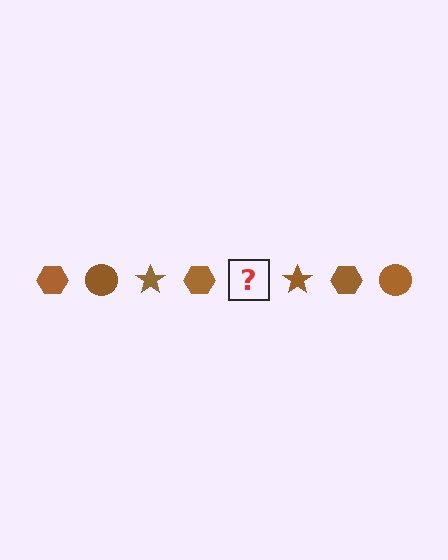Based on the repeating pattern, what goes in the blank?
The blank should be a brown circle.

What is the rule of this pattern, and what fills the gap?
The rule is that the pattern cycles through hexagon, circle, star shapes in brown. The gap should be filled with a brown circle.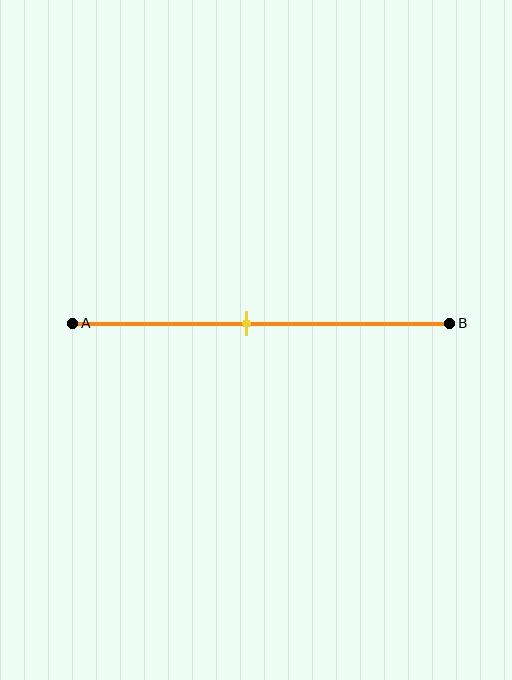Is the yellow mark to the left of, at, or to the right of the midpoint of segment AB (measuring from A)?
The yellow mark is to the left of the midpoint of segment AB.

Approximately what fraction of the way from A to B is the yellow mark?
The yellow mark is approximately 45% of the way from A to B.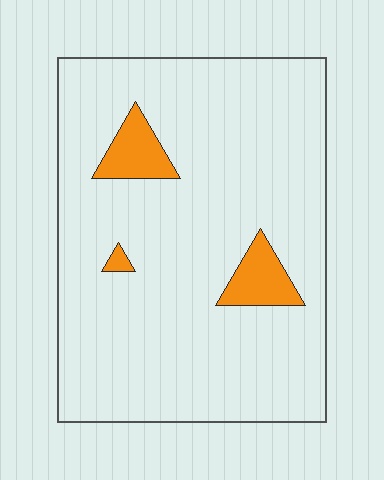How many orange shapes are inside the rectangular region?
3.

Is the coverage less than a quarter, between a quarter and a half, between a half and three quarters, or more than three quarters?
Less than a quarter.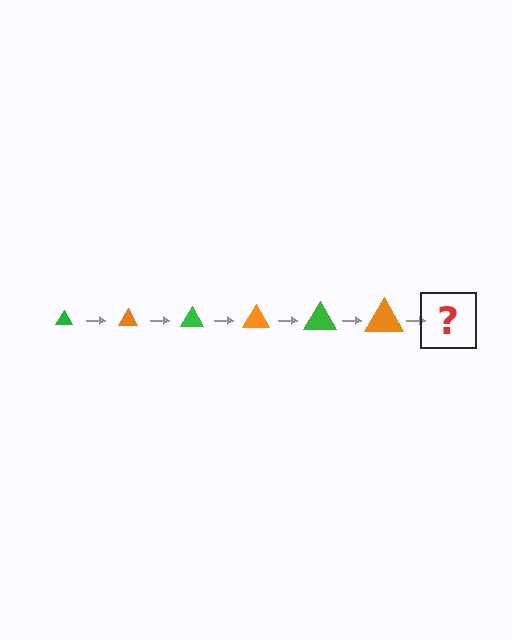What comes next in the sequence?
The next element should be a green triangle, larger than the previous one.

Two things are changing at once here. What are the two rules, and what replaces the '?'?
The two rules are that the triangle grows larger each step and the color cycles through green and orange. The '?' should be a green triangle, larger than the previous one.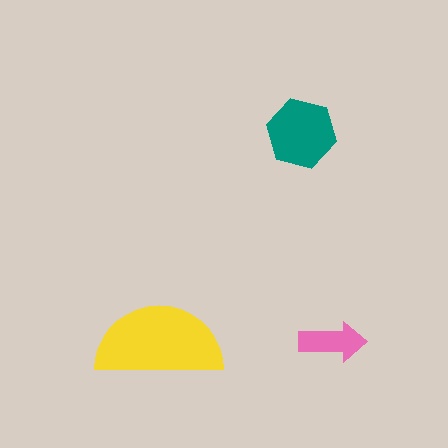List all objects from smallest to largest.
The pink arrow, the teal hexagon, the yellow semicircle.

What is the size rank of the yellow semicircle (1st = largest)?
1st.